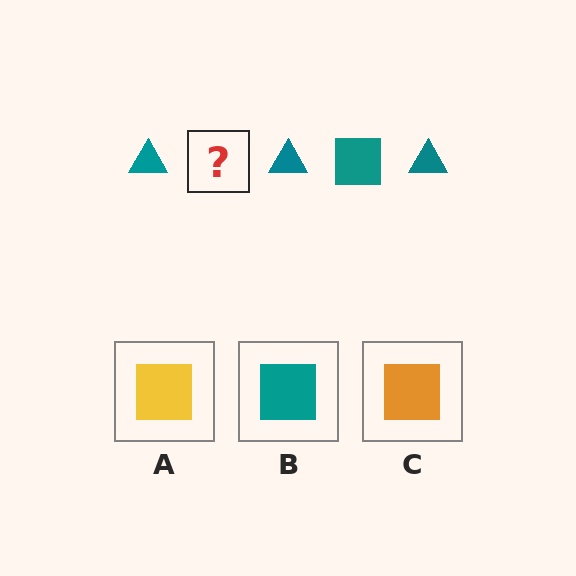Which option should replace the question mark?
Option B.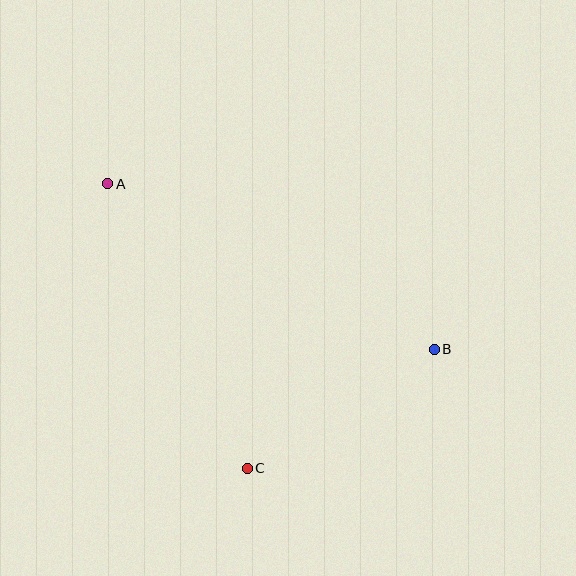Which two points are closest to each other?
Points B and C are closest to each other.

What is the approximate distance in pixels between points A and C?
The distance between A and C is approximately 317 pixels.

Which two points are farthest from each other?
Points A and B are farthest from each other.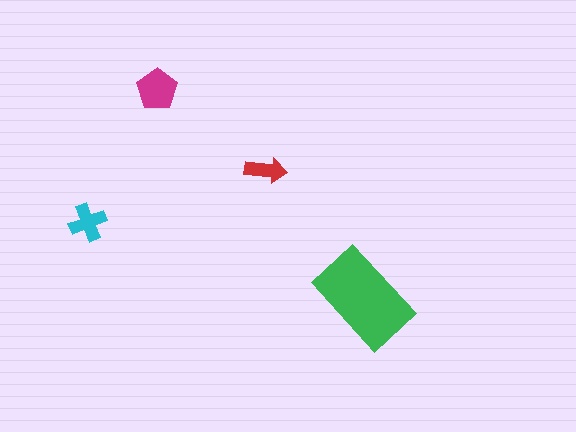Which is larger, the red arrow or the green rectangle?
The green rectangle.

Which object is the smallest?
The red arrow.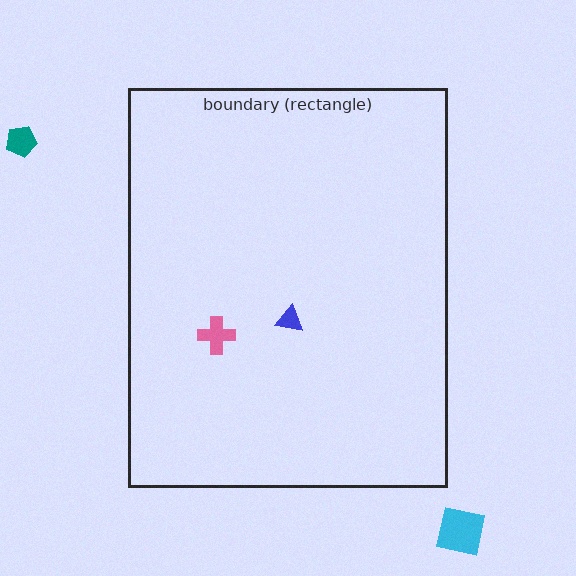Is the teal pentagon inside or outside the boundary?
Outside.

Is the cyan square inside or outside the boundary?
Outside.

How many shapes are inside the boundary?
2 inside, 2 outside.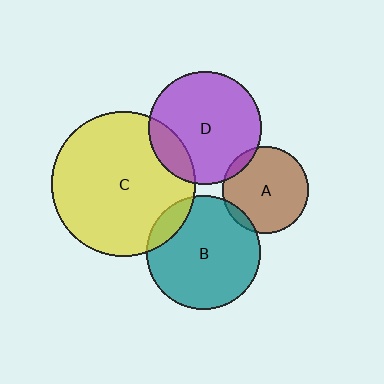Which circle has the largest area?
Circle C (yellow).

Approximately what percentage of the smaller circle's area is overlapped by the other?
Approximately 15%.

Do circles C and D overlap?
Yes.